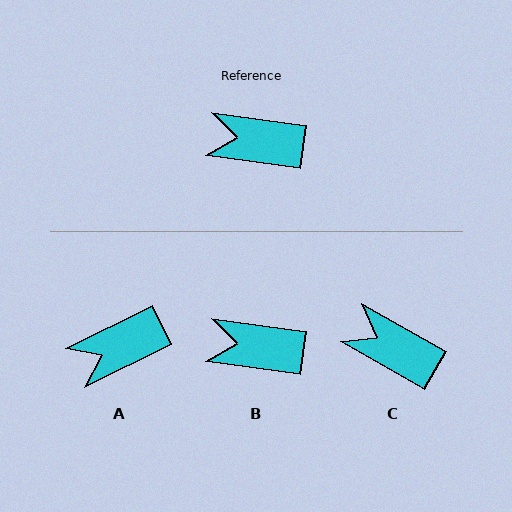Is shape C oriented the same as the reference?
No, it is off by about 21 degrees.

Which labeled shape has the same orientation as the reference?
B.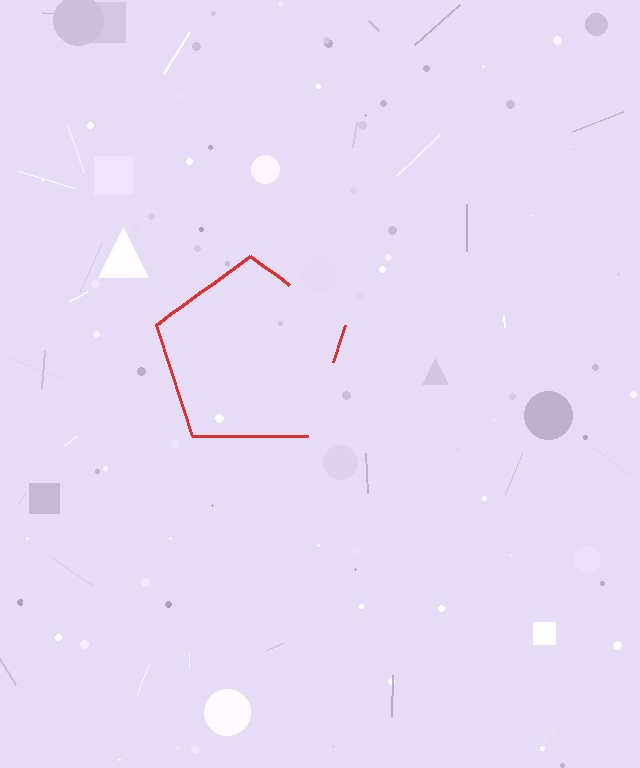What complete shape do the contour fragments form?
The contour fragments form a pentagon.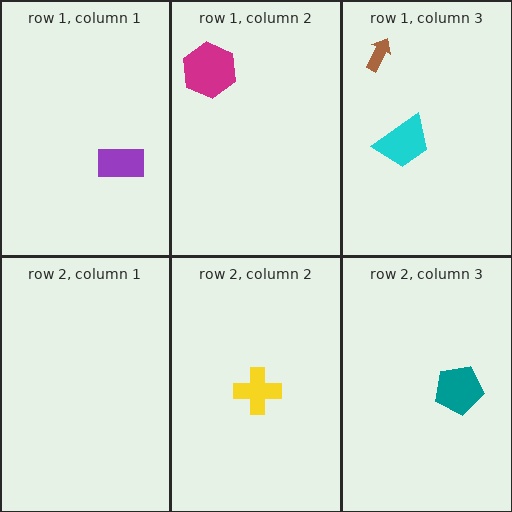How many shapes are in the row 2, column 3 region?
1.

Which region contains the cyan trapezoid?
The row 1, column 3 region.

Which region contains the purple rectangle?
The row 1, column 1 region.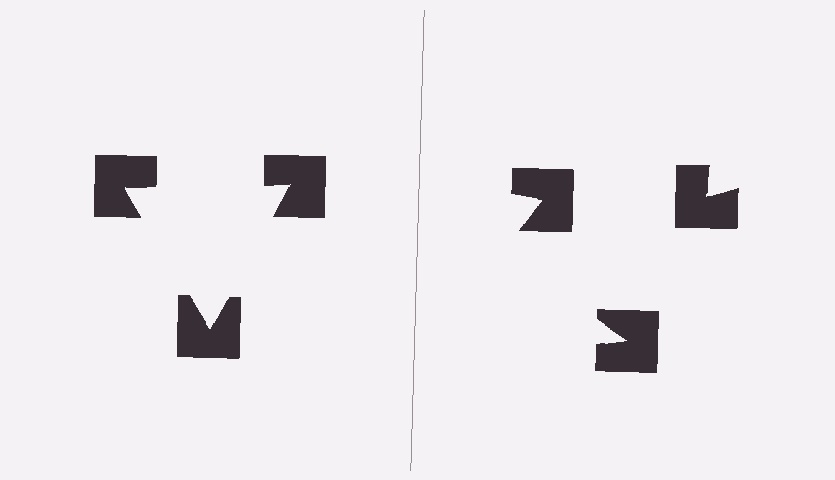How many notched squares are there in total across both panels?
6 — 3 on each side.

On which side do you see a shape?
An illusory triangle appears on the left side. On the right side the wedge cuts are rotated, so no coherent shape forms.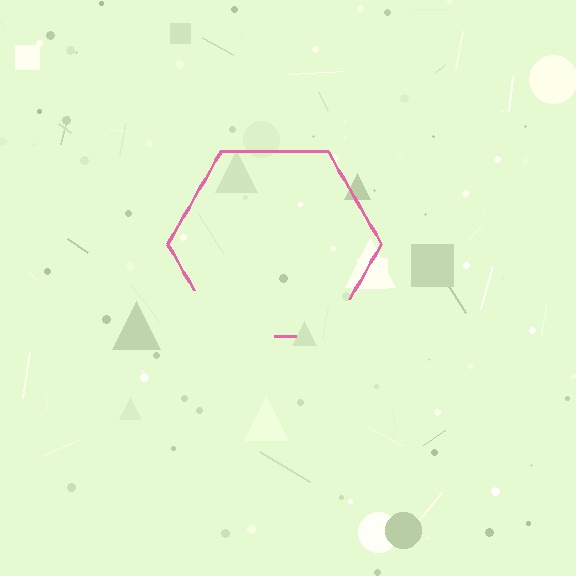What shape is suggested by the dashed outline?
The dashed outline suggests a hexagon.